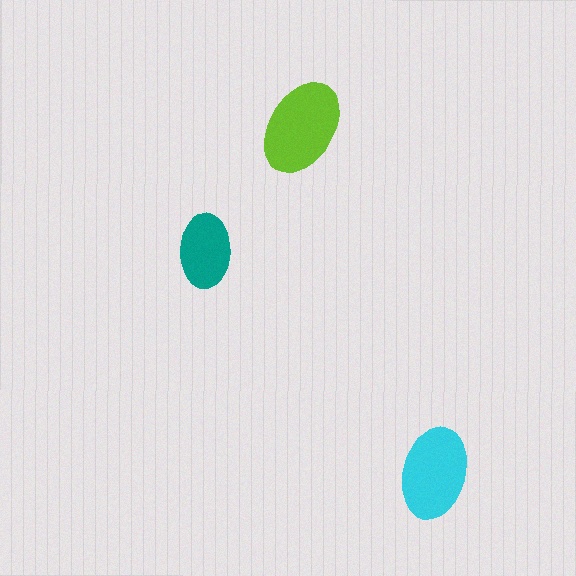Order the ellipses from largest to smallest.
the lime one, the cyan one, the teal one.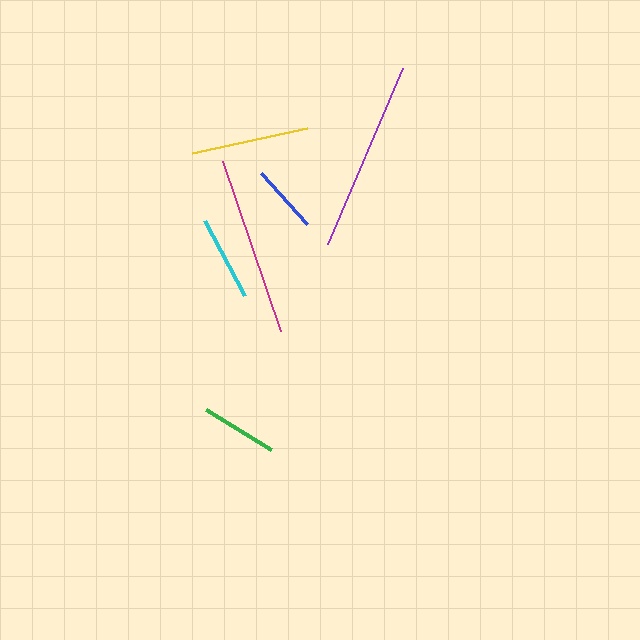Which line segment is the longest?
The purple line is the longest at approximately 191 pixels.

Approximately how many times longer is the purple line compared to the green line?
The purple line is approximately 2.5 times the length of the green line.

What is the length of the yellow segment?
The yellow segment is approximately 118 pixels long.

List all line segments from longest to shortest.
From longest to shortest: purple, magenta, yellow, cyan, green, blue.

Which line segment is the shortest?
The blue line is the shortest at approximately 69 pixels.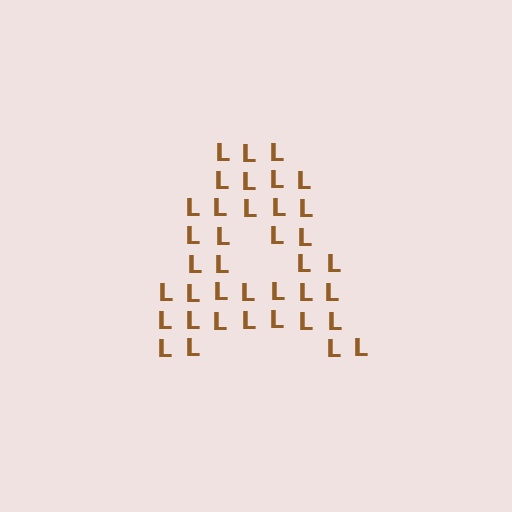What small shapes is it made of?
It is made of small letter L's.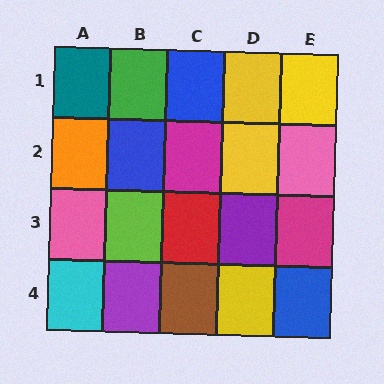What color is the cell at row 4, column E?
Blue.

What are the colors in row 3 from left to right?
Pink, lime, red, purple, magenta.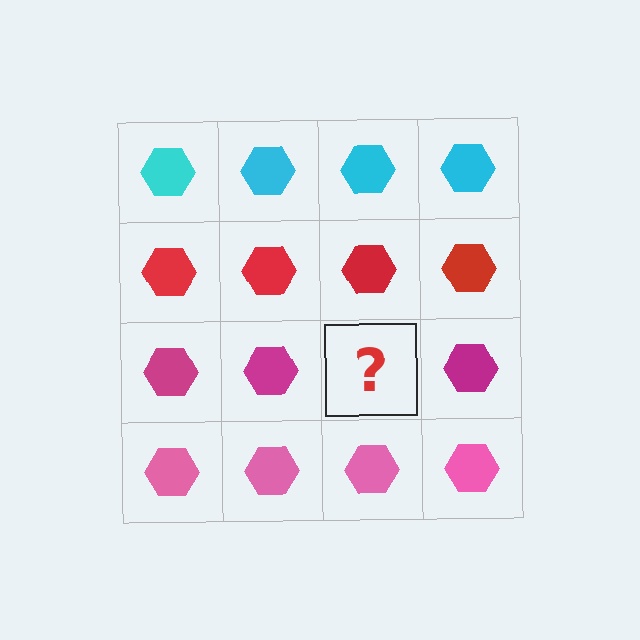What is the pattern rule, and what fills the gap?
The rule is that each row has a consistent color. The gap should be filled with a magenta hexagon.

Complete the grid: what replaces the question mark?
The question mark should be replaced with a magenta hexagon.